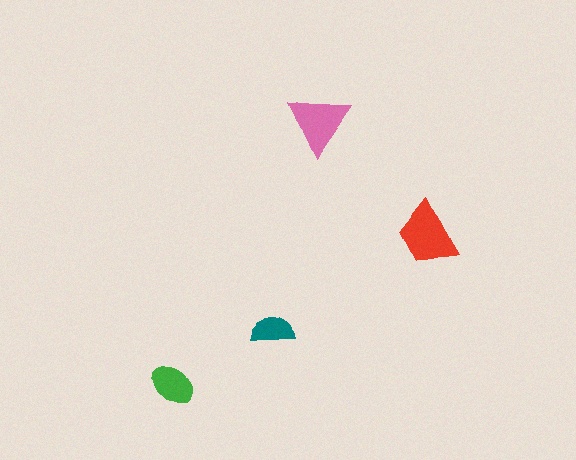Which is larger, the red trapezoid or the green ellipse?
The red trapezoid.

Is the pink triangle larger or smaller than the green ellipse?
Larger.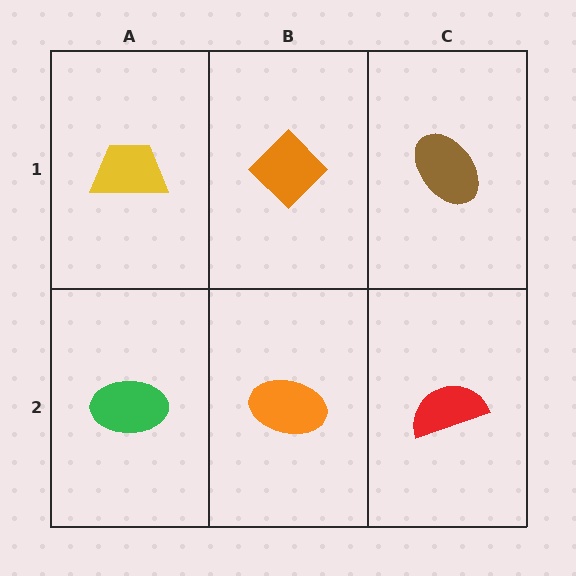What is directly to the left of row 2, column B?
A green ellipse.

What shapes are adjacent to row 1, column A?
A green ellipse (row 2, column A), an orange diamond (row 1, column B).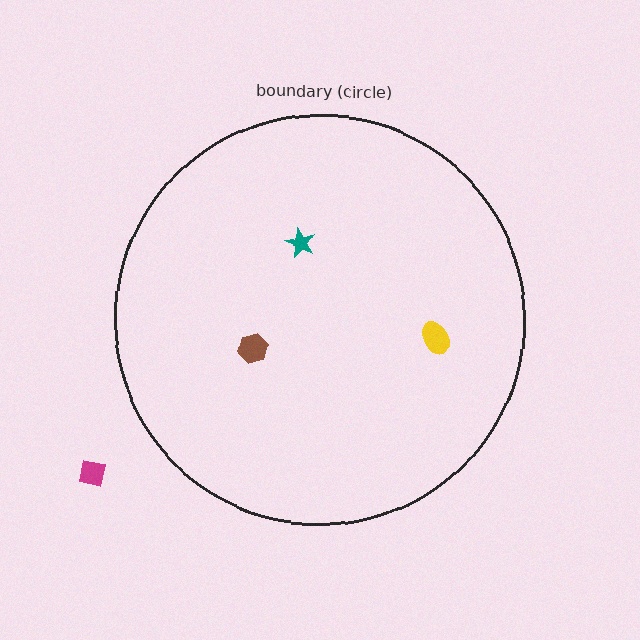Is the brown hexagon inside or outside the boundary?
Inside.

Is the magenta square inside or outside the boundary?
Outside.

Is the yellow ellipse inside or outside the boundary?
Inside.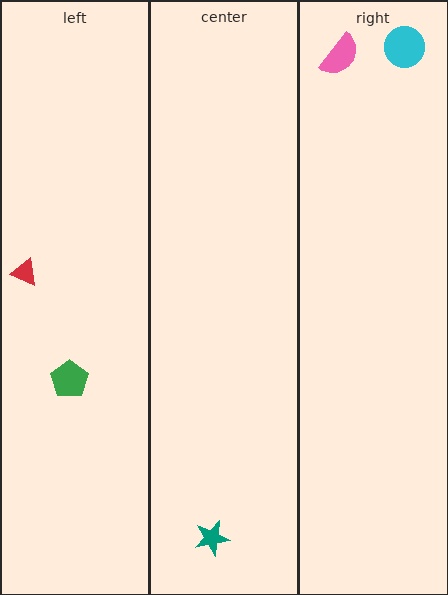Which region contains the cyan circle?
The right region.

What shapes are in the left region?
The green pentagon, the red triangle.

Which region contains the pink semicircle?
The right region.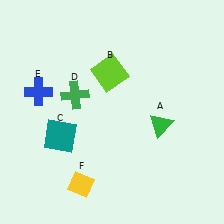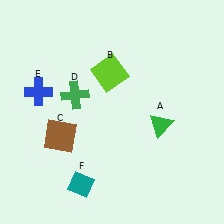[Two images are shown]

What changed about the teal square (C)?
In Image 1, C is teal. In Image 2, it changed to brown.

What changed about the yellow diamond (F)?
In Image 1, F is yellow. In Image 2, it changed to teal.